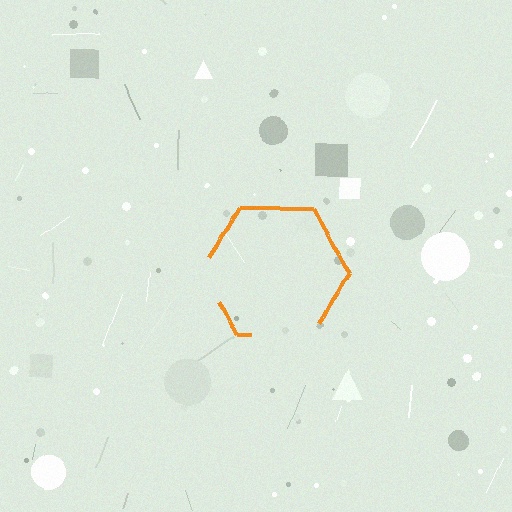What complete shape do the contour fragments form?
The contour fragments form a hexagon.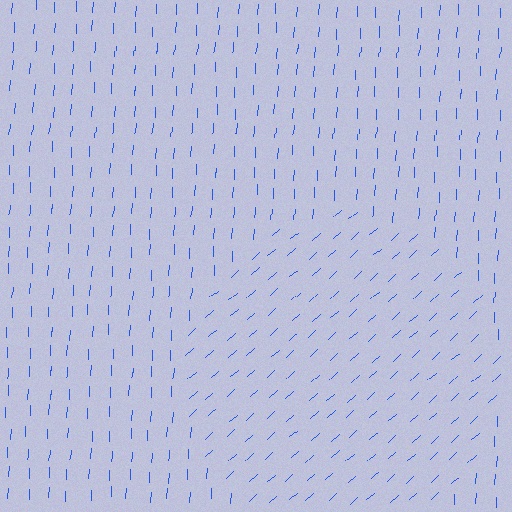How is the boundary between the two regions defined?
The boundary is defined purely by a change in line orientation (approximately 45 degrees difference). All lines are the same color and thickness.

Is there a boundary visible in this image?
Yes, there is a texture boundary formed by a change in line orientation.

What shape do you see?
I see a circle.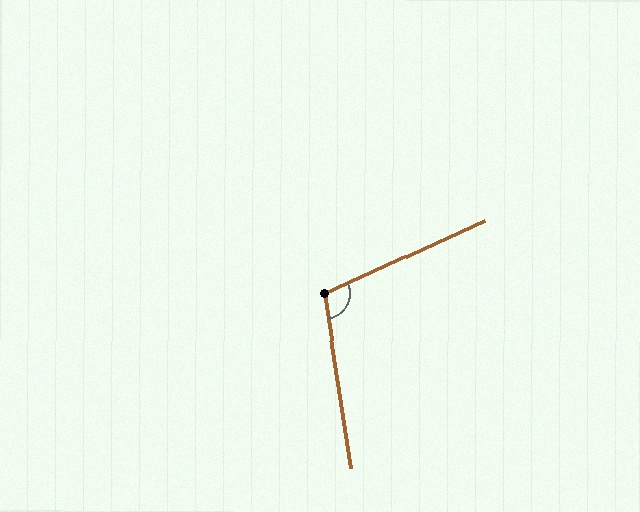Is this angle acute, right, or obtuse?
It is obtuse.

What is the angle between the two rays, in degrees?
Approximately 106 degrees.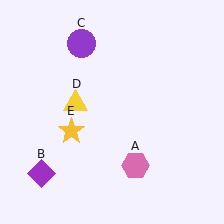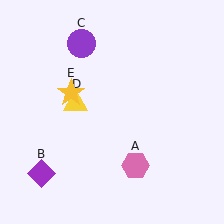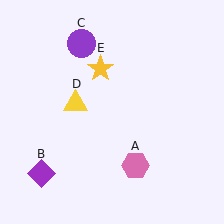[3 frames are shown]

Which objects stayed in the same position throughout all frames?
Pink hexagon (object A) and purple diamond (object B) and purple circle (object C) and yellow triangle (object D) remained stationary.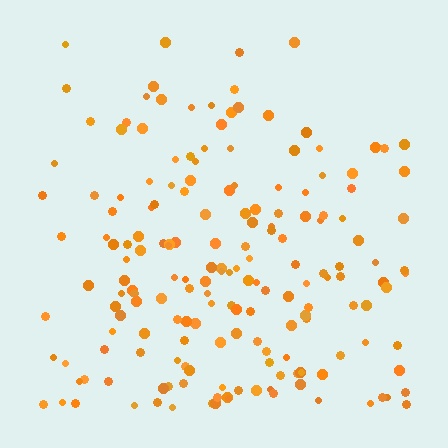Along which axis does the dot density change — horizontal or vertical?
Vertical.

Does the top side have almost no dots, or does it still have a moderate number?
Still a moderate number, just noticeably fewer than the bottom.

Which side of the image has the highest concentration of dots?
The bottom.